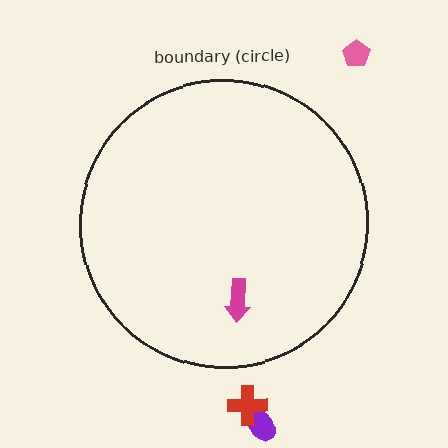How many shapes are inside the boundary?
1 inside, 3 outside.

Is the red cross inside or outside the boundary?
Outside.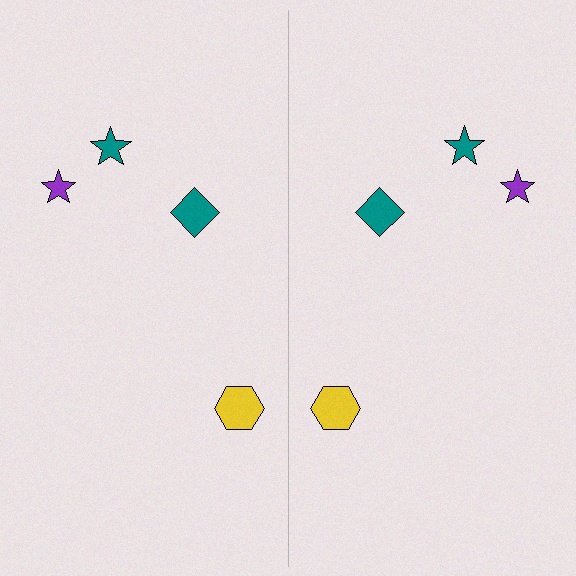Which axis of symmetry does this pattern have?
The pattern has a vertical axis of symmetry running through the center of the image.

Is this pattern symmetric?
Yes, this pattern has bilateral (reflection) symmetry.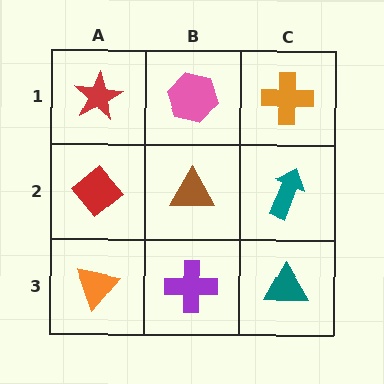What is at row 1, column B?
A pink hexagon.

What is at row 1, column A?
A red star.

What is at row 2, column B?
A brown triangle.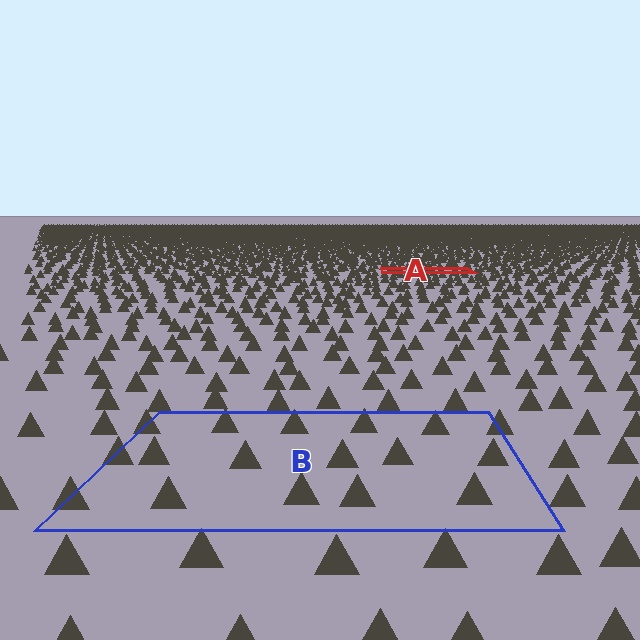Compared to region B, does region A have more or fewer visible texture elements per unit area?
Region A has more texture elements per unit area — they are packed more densely because it is farther away.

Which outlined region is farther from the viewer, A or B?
Region A is farther from the viewer — the texture elements inside it appear smaller and more densely packed.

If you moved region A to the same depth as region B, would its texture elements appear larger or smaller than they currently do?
They would appear larger. At a closer depth, the same texture elements are projected at a bigger on-screen size.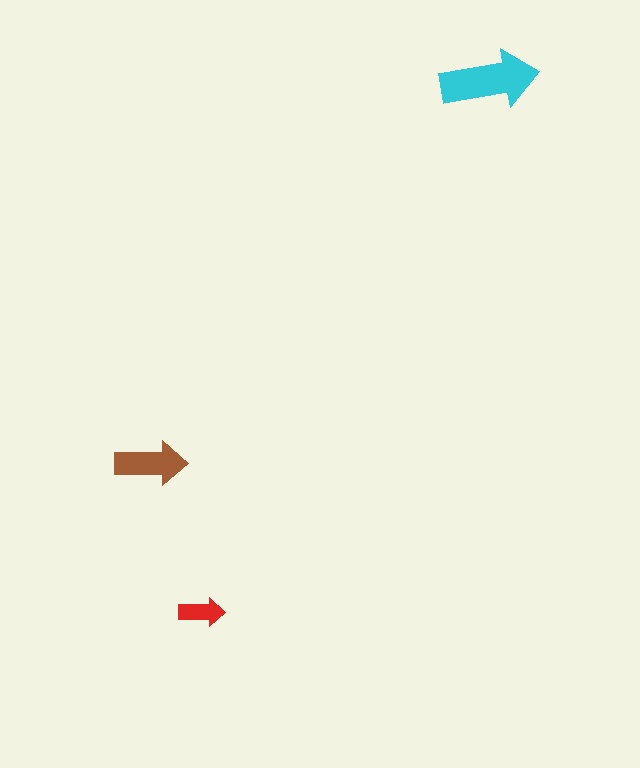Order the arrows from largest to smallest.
the cyan one, the brown one, the red one.